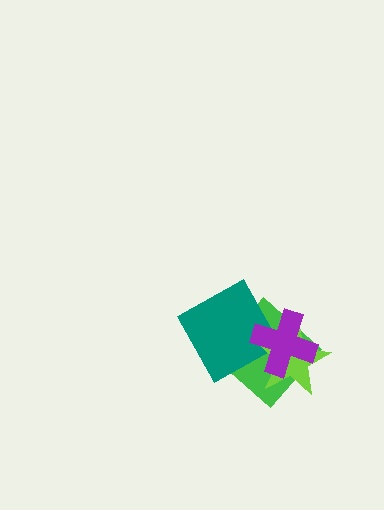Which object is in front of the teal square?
The purple cross is in front of the teal square.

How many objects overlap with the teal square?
2 objects overlap with the teal square.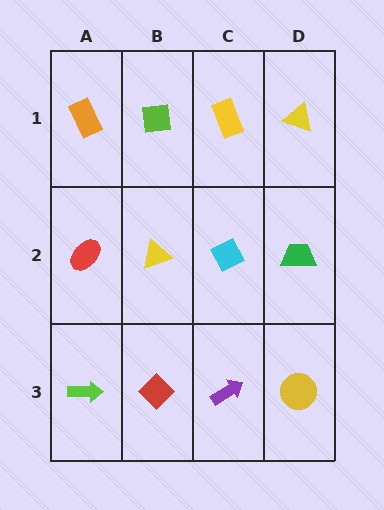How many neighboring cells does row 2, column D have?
3.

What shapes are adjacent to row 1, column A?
A red ellipse (row 2, column A), a lime square (row 1, column B).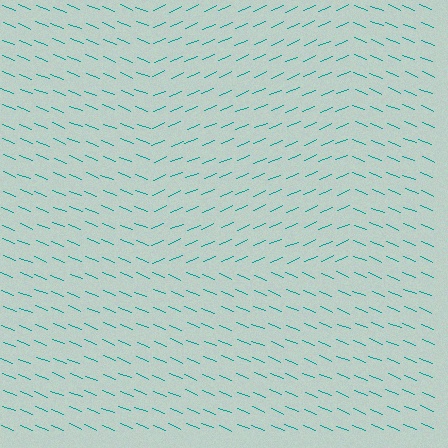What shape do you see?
I see a rectangle.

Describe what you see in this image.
The image is filled with small teal line segments. A rectangle region in the image has lines oriented differently from the surrounding lines, creating a visible texture boundary.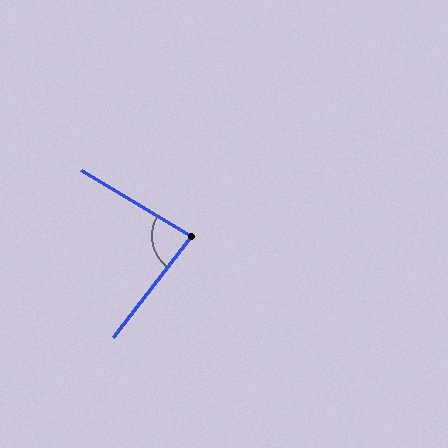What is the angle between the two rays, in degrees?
Approximately 83 degrees.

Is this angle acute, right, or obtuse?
It is acute.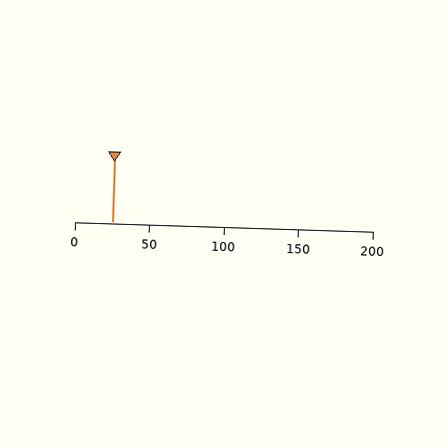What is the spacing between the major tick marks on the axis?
The major ticks are spaced 50 apart.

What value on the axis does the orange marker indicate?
The marker indicates approximately 25.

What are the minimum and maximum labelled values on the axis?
The axis runs from 0 to 200.